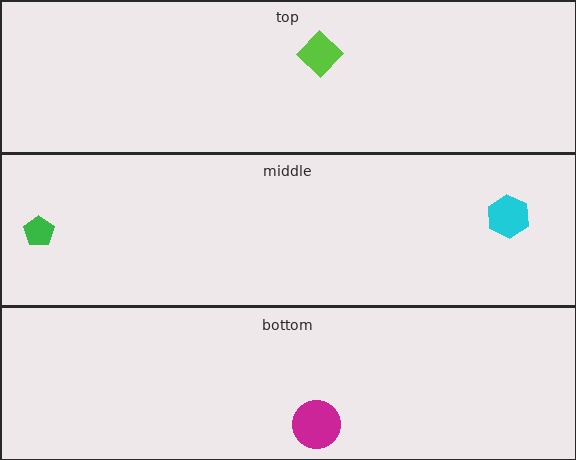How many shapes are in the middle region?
2.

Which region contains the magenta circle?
The bottom region.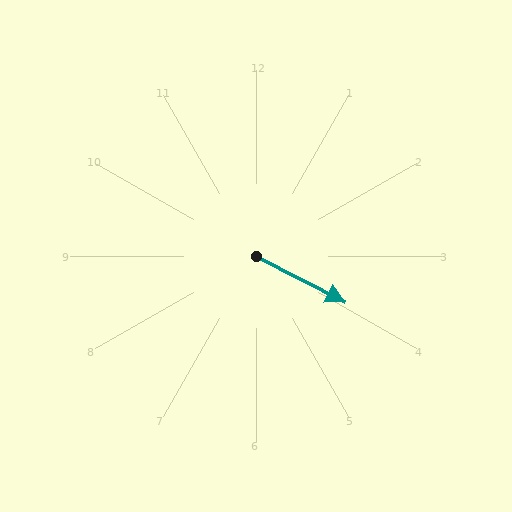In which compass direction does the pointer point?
Southeast.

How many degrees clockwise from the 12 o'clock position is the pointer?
Approximately 117 degrees.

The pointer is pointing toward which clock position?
Roughly 4 o'clock.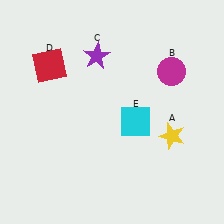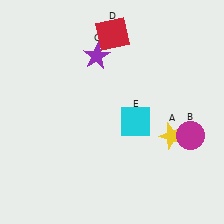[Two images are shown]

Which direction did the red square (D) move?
The red square (D) moved right.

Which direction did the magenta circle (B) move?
The magenta circle (B) moved down.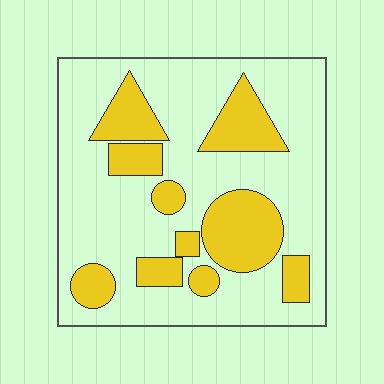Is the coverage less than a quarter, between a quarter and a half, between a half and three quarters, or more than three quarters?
Between a quarter and a half.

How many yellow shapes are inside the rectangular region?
10.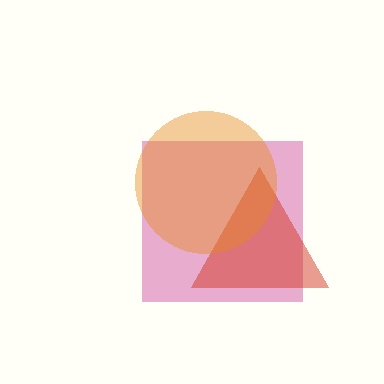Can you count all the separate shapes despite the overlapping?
Yes, there are 3 separate shapes.